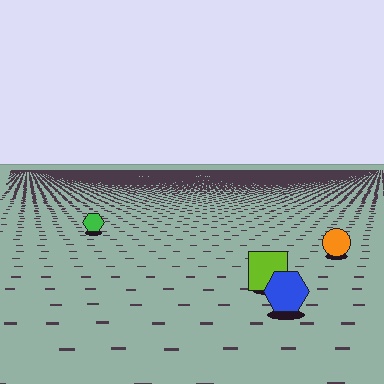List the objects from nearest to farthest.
From nearest to farthest: the blue hexagon, the lime square, the orange circle, the green hexagon.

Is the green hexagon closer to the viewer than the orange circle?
No. The orange circle is closer — you can tell from the texture gradient: the ground texture is coarser near it.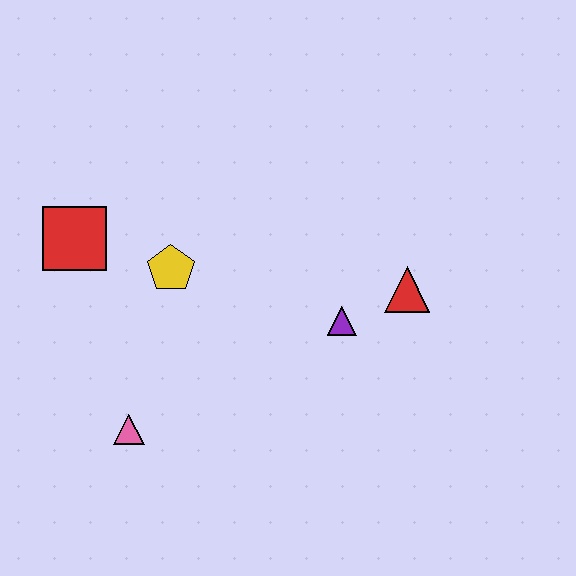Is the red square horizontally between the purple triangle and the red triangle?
No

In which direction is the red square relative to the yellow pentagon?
The red square is to the left of the yellow pentagon.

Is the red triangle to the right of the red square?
Yes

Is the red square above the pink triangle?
Yes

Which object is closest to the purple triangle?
The red triangle is closest to the purple triangle.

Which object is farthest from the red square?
The red triangle is farthest from the red square.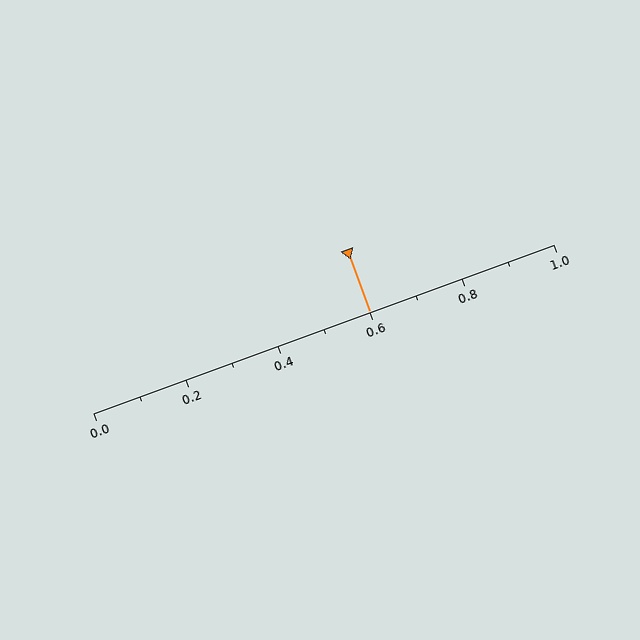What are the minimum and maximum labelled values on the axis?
The axis runs from 0.0 to 1.0.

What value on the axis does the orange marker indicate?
The marker indicates approximately 0.6.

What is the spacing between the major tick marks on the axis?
The major ticks are spaced 0.2 apart.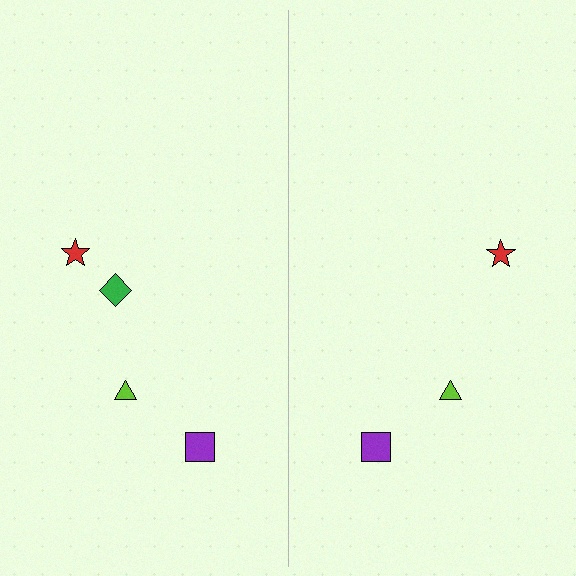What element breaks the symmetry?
A green diamond is missing from the right side.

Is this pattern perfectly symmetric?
No, the pattern is not perfectly symmetric. A green diamond is missing from the right side.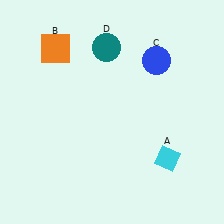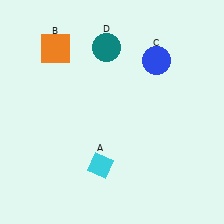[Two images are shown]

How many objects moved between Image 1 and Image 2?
1 object moved between the two images.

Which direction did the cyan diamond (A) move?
The cyan diamond (A) moved left.